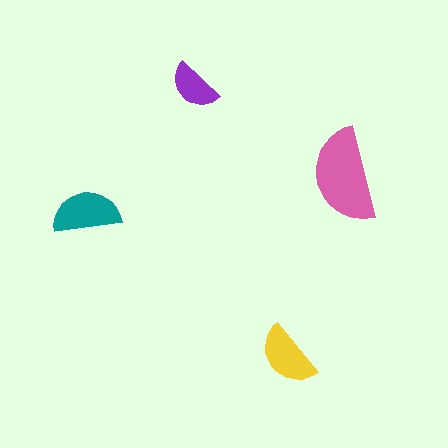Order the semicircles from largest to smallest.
the pink one, the teal one, the yellow one, the purple one.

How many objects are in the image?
There are 4 objects in the image.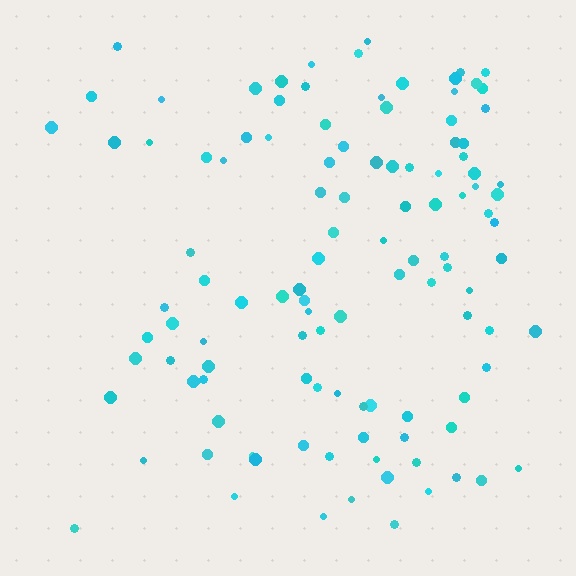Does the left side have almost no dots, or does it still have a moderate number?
Still a moderate number, just noticeably fewer than the right.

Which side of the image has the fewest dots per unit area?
The left.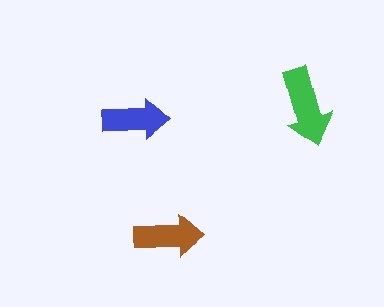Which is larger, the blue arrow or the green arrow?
The green one.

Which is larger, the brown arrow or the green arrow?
The green one.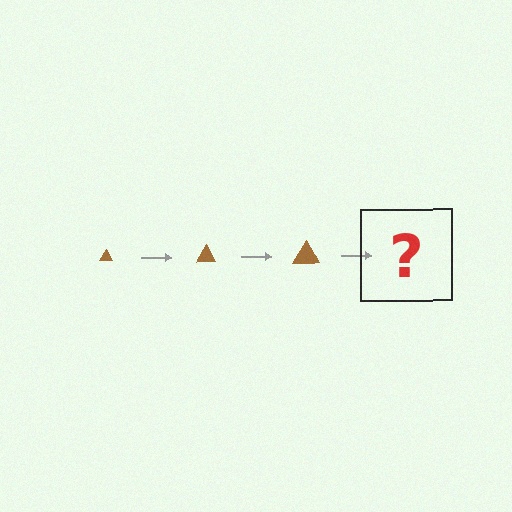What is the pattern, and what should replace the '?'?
The pattern is that the triangle gets progressively larger each step. The '?' should be a brown triangle, larger than the previous one.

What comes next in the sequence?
The next element should be a brown triangle, larger than the previous one.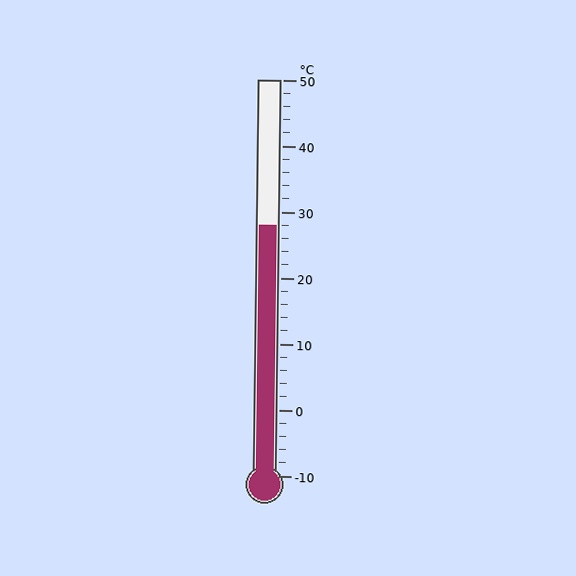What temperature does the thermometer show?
The thermometer shows approximately 28°C.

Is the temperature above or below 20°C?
The temperature is above 20°C.